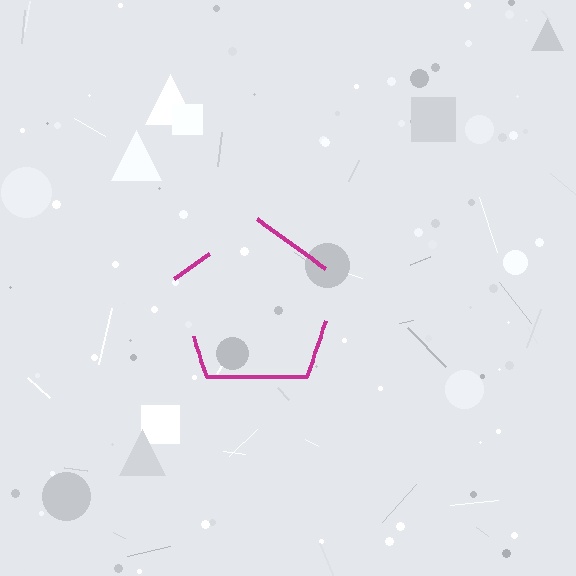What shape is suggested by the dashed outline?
The dashed outline suggests a pentagon.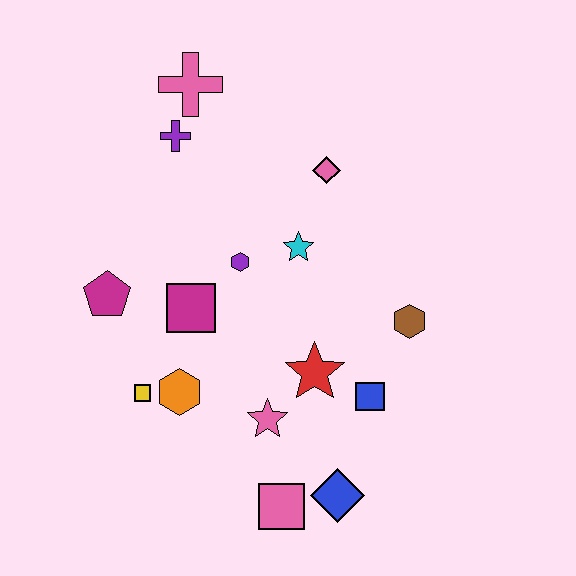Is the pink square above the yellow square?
No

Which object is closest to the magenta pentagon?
The magenta square is closest to the magenta pentagon.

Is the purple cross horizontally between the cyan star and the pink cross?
No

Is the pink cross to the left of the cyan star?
Yes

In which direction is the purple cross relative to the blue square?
The purple cross is above the blue square.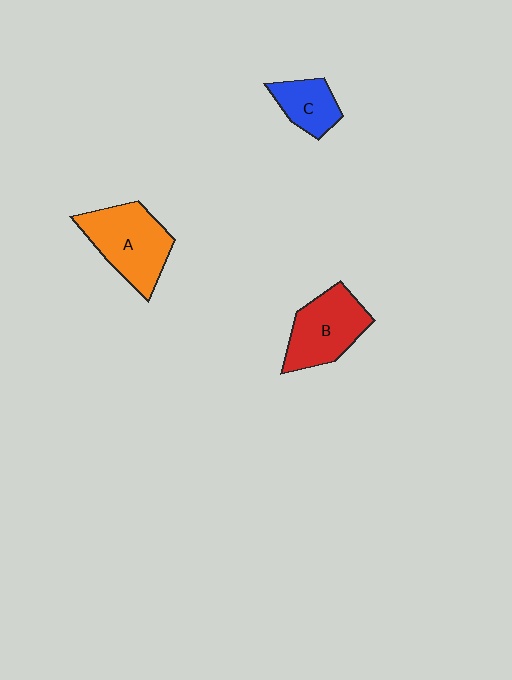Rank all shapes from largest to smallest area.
From largest to smallest: A (orange), B (red), C (blue).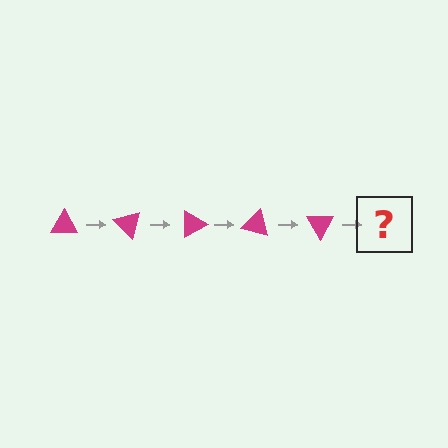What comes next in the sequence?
The next element should be a magenta triangle rotated 225 degrees.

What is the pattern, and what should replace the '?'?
The pattern is that the triangle rotates 45 degrees each step. The '?' should be a magenta triangle rotated 225 degrees.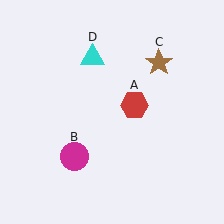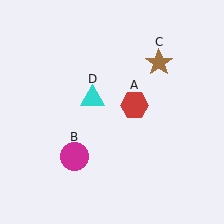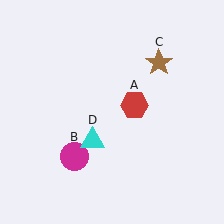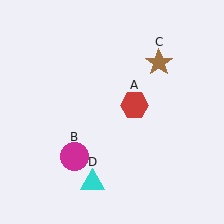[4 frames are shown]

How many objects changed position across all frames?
1 object changed position: cyan triangle (object D).